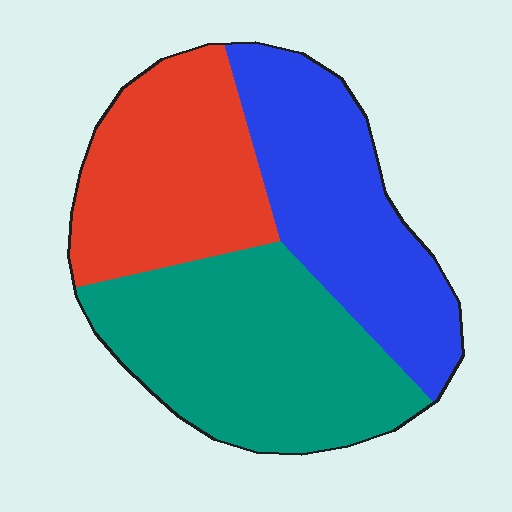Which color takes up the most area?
Teal, at roughly 40%.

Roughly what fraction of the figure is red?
Red covers roughly 30% of the figure.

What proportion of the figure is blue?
Blue takes up between a sixth and a third of the figure.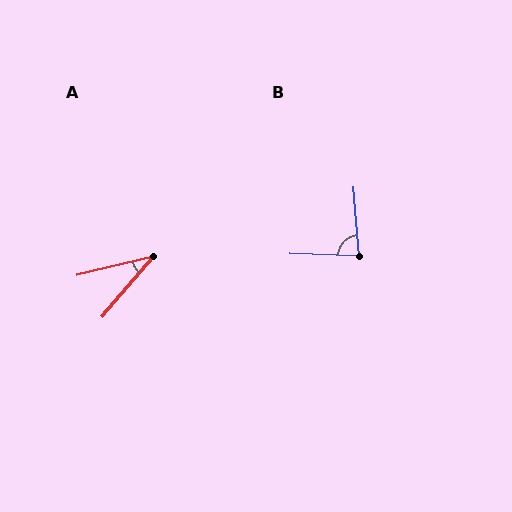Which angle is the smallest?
A, at approximately 36 degrees.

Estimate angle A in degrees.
Approximately 36 degrees.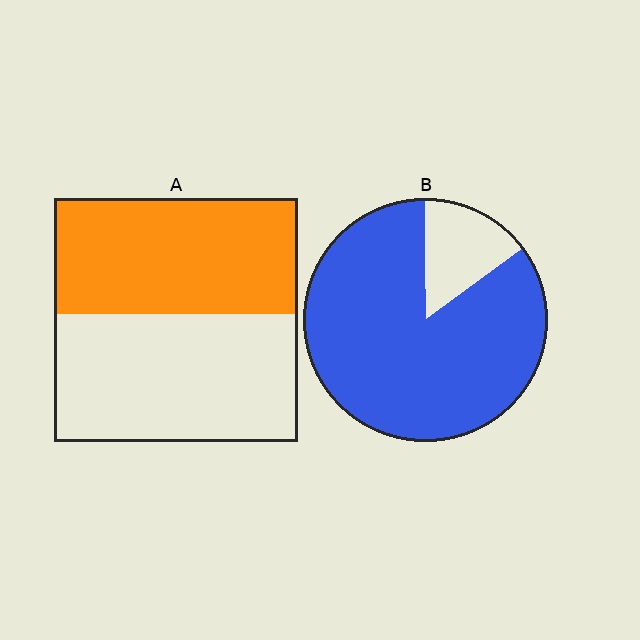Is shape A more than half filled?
Roughly half.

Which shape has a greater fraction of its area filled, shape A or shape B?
Shape B.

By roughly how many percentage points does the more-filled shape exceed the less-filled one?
By roughly 40 percentage points (B over A).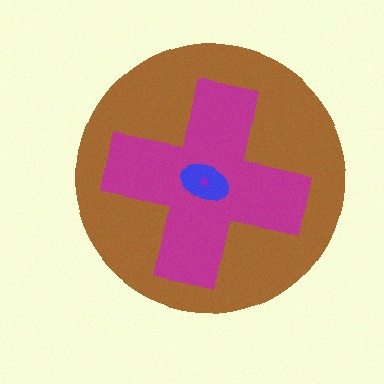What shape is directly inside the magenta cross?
The blue ellipse.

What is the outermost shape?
The brown circle.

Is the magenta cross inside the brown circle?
Yes.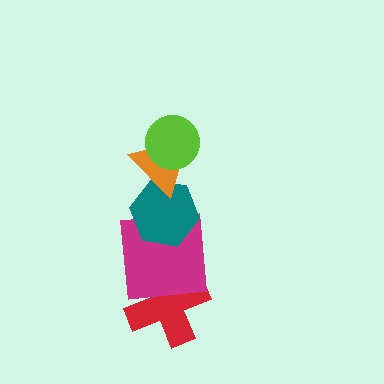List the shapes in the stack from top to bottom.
From top to bottom: the lime circle, the orange triangle, the teal hexagon, the magenta square, the red cross.